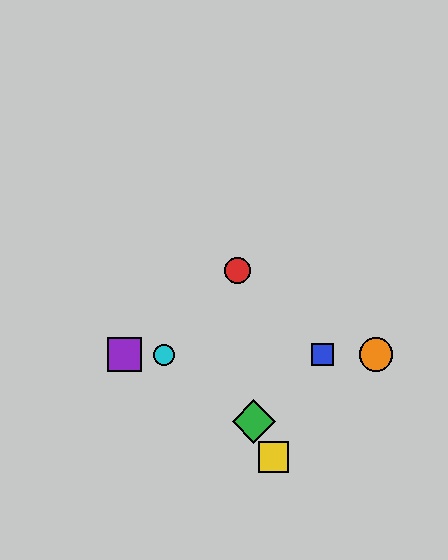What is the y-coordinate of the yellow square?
The yellow square is at y≈457.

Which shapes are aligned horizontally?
The blue square, the purple square, the orange circle, the cyan circle are aligned horizontally.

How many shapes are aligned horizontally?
4 shapes (the blue square, the purple square, the orange circle, the cyan circle) are aligned horizontally.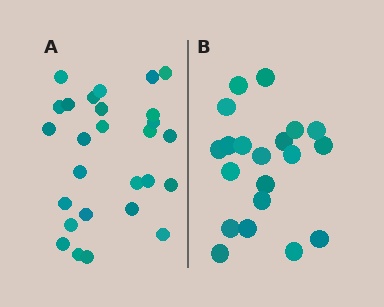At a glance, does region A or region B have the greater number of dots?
Region A (the left region) has more dots.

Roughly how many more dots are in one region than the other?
Region A has roughly 8 or so more dots than region B.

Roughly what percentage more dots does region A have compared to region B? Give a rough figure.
About 35% more.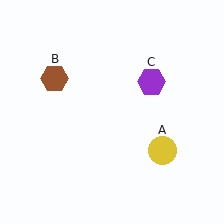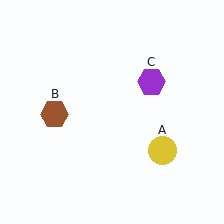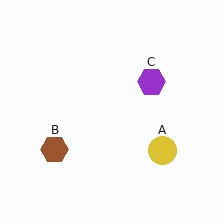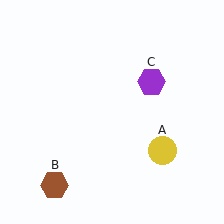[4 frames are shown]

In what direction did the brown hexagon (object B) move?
The brown hexagon (object B) moved down.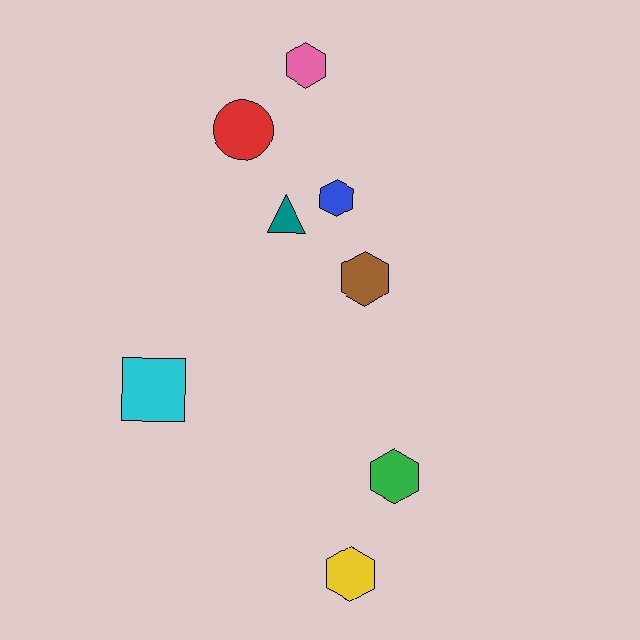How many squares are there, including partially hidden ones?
There is 1 square.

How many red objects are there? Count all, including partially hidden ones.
There is 1 red object.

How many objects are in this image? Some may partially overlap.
There are 8 objects.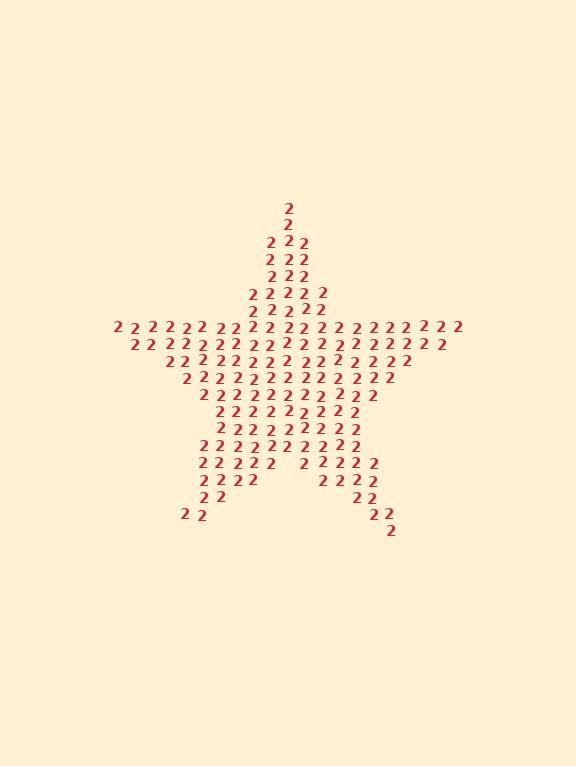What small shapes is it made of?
It is made of small digit 2's.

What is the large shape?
The large shape is a star.